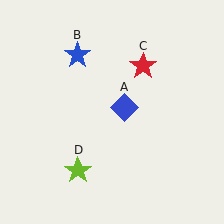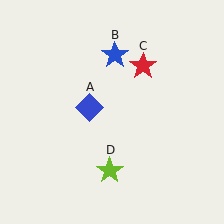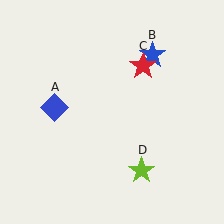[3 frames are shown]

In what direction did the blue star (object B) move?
The blue star (object B) moved right.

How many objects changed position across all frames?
3 objects changed position: blue diamond (object A), blue star (object B), lime star (object D).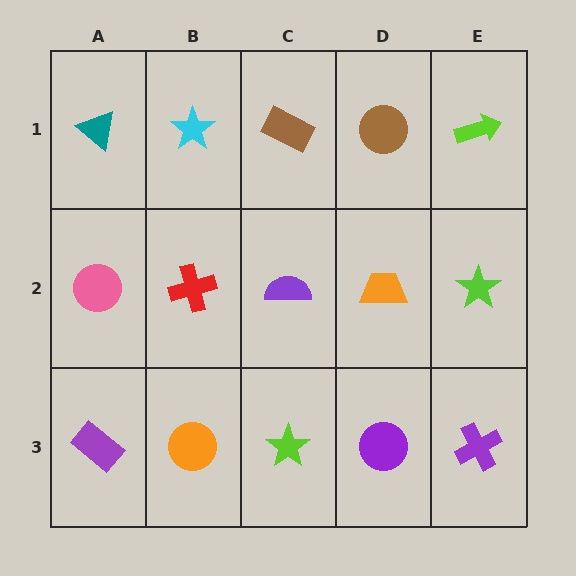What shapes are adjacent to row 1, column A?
A pink circle (row 2, column A), a cyan star (row 1, column B).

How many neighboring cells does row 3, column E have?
2.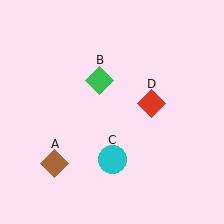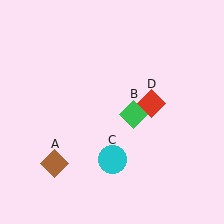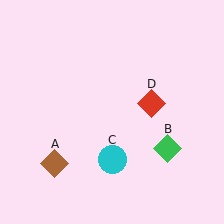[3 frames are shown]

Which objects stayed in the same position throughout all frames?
Brown diamond (object A) and cyan circle (object C) and red diamond (object D) remained stationary.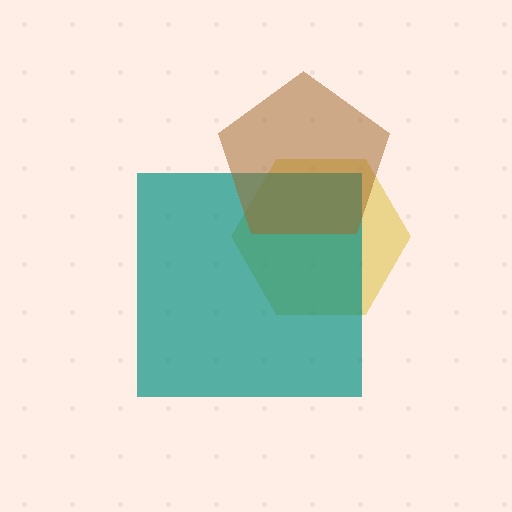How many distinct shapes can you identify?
There are 3 distinct shapes: a yellow hexagon, a teal square, a brown pentagon.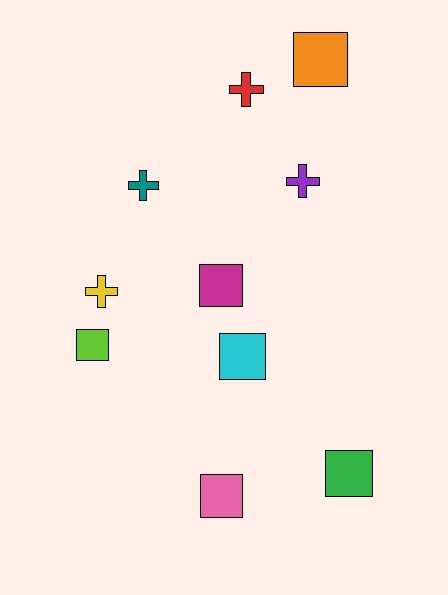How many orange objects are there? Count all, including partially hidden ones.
There is 1 orange object.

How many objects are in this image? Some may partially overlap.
There are 10 objects.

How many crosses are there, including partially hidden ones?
There are 4 crosses.